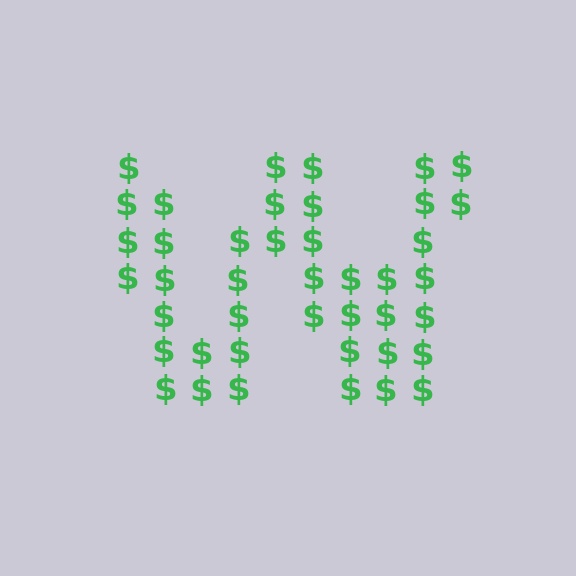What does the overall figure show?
The overall figure shows the letter W.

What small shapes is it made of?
It is made of small dollar signs.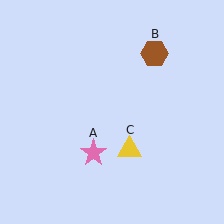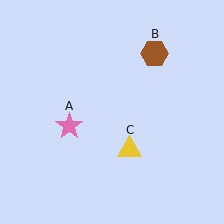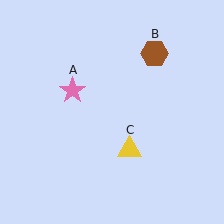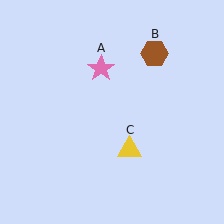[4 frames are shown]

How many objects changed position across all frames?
1 object changed position: pink star (object A).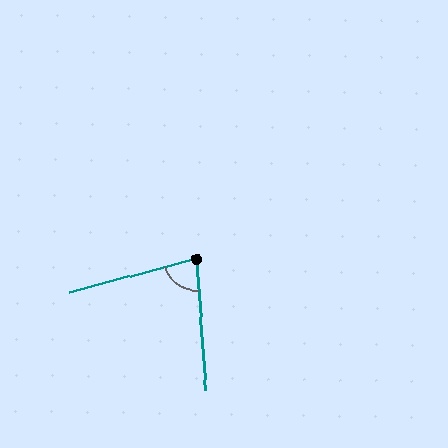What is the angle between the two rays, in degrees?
Approximately 80 degrees.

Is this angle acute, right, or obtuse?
It is acute.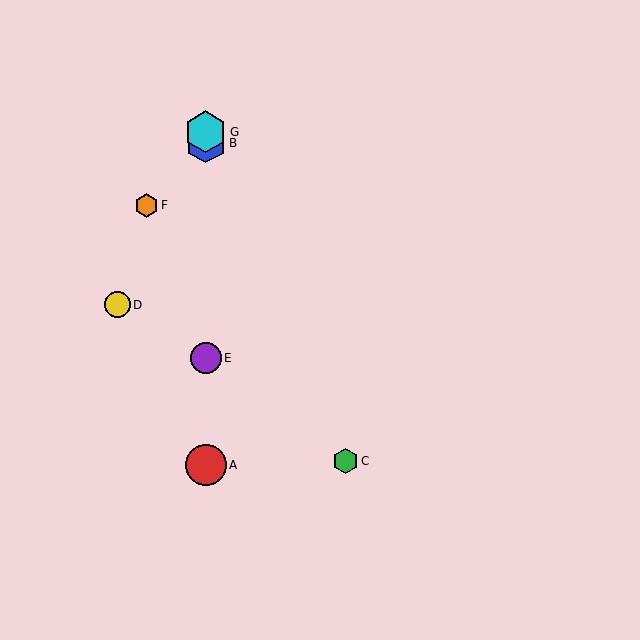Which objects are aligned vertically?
Objects A, B, E, G are aligned vertically.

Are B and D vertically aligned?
No, B is at x≈206 and D is at x≈117.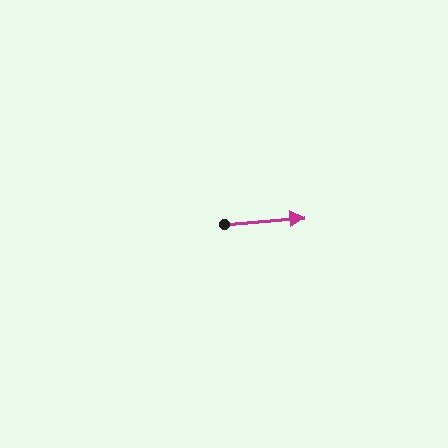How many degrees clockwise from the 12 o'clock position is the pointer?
Approximately 85 degrees.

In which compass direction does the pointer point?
East.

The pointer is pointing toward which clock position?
Roughly 3 o'clock.